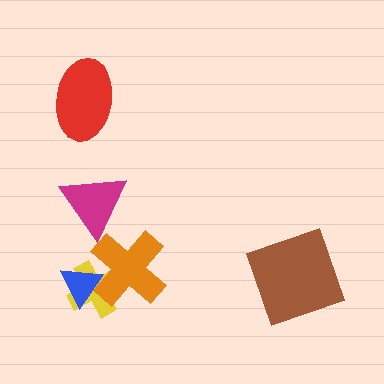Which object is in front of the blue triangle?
The orange cross is in front of the blue triangle.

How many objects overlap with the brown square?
0 objects overlap with the brown square.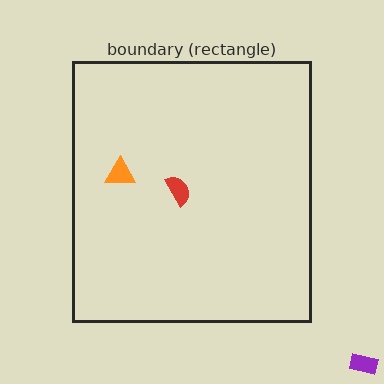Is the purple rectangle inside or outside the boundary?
Outside.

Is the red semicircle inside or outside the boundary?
Inside.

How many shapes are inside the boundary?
2 inside, 1 outside.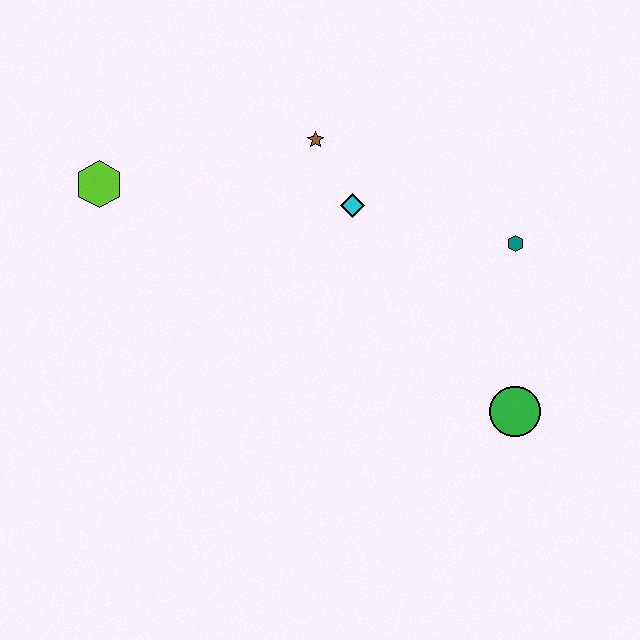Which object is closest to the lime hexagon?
The brown star is closest to the lime hexagon.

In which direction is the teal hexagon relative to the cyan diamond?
The teal hexagon is to the right of the cyan diamond.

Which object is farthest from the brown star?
The green circle is farthest from the brown star.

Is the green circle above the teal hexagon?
No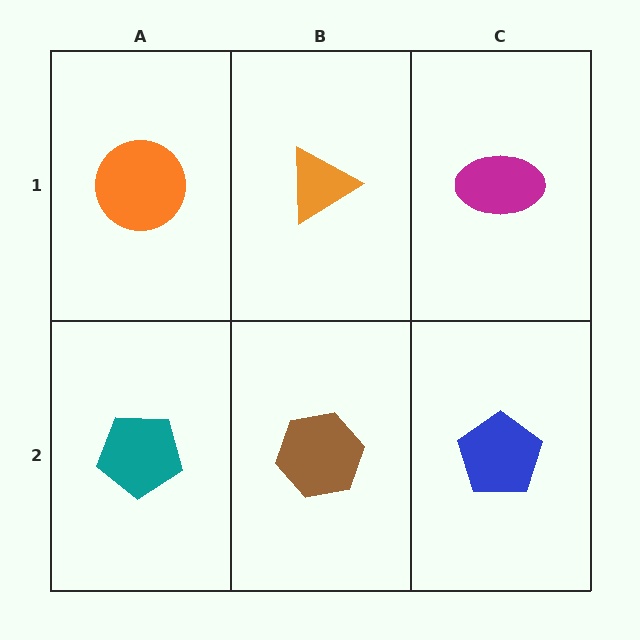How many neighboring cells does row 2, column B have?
3.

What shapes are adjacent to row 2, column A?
An orange circle (row 1, column A), a brown hexagon (row 2, column B).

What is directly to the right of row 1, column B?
A magenta ellipse.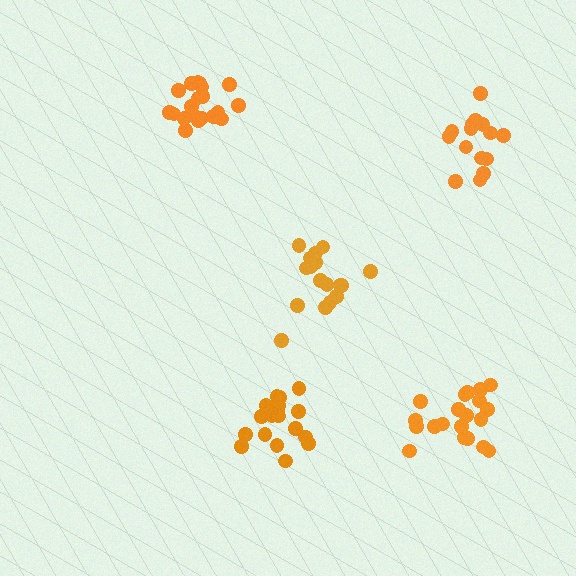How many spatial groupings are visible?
There are 5 spatial groupings.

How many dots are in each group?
Group 1: 17 dots, Group 2: 15 dots, Group 3: 18 dots, Group 4: 20 dots, Group 5: 20 dots (90 total).